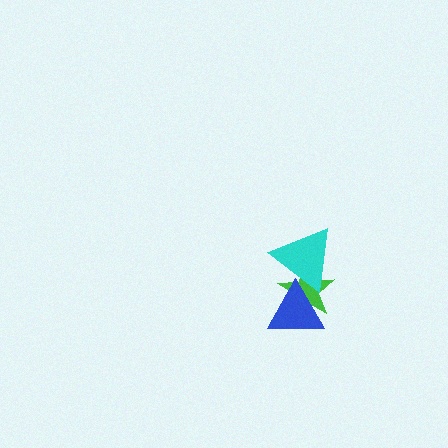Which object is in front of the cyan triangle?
The blue triangle is in front of the cyan triangle.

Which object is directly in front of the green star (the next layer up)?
The cyan triangle is directly in front of the green star.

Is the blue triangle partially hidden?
No, no other shape covers it.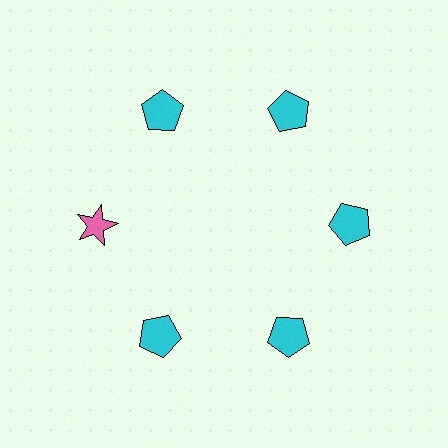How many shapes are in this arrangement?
There are 6 shapes arranged in a ring pattern.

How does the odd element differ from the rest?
It differs in both color (pink instead of cyan) and shape (star instead of pentagon).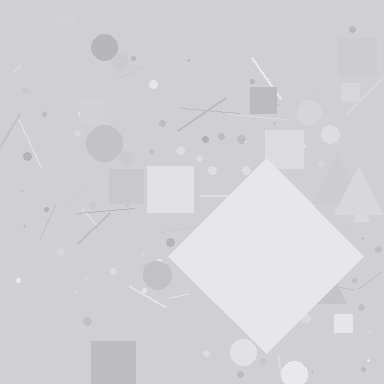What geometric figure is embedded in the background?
A diamond is embedded in the background.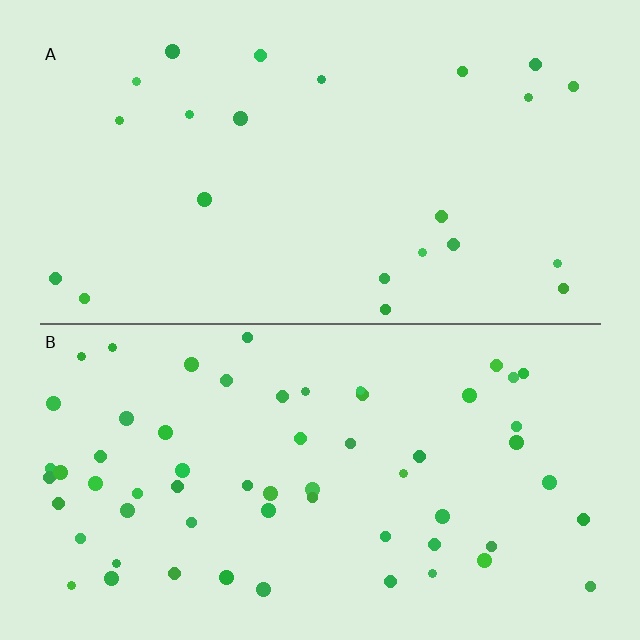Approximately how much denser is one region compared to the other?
Approximately 2.7× — region B over region A.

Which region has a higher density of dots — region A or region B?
B (the bottom).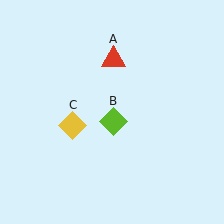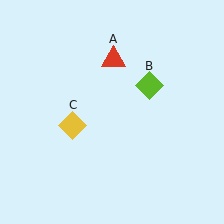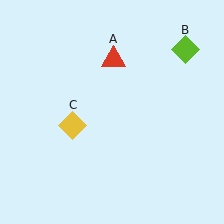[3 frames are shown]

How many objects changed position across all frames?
1 object changed position: lime diamond (object B).